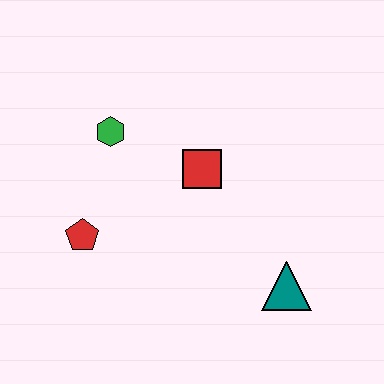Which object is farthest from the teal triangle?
The green hexagon is farthest from the teal triangle.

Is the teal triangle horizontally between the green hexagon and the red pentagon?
No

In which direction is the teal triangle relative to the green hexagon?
The teal triangle is to the right of the green hexagon.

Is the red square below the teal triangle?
No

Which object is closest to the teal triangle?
The red square is closest to the teal triangle.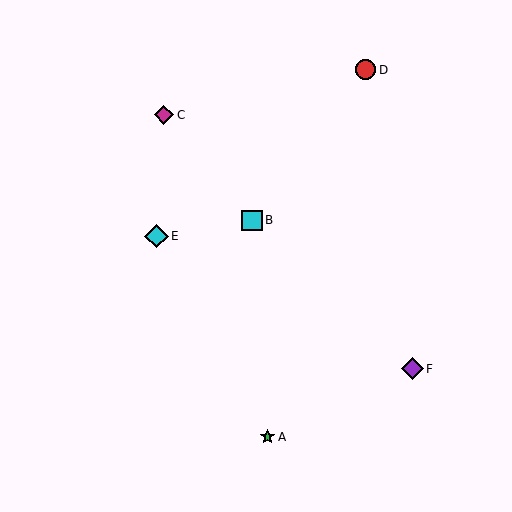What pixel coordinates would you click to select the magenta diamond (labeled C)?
Click at (164, 115) to select the magenta diamond C.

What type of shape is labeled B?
Shape B is a cyan square.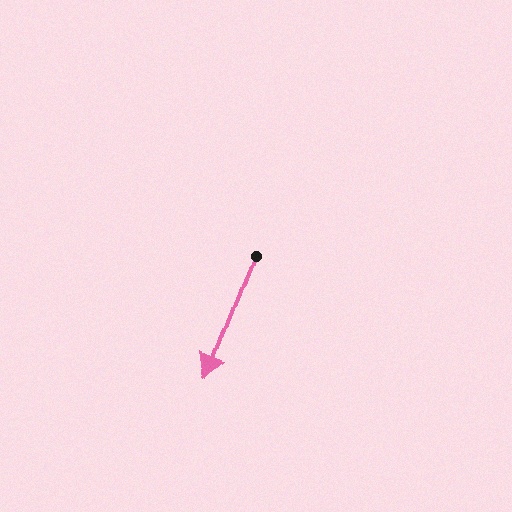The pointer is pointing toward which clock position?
Roughly 7 o'clock.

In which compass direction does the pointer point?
South.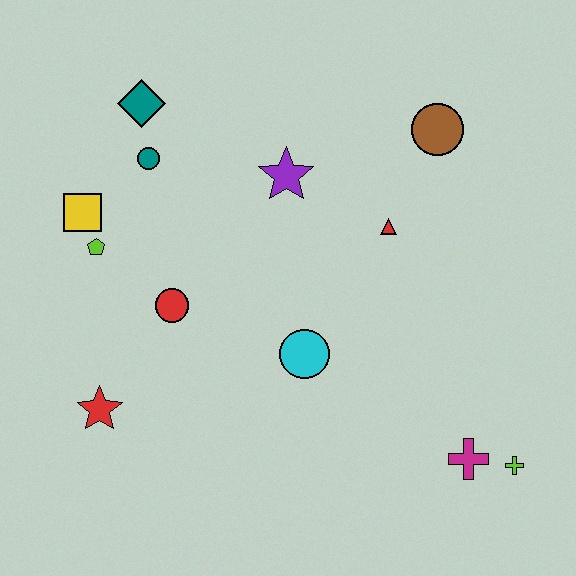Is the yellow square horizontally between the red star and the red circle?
No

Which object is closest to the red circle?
The lime pentagon is closest to the red circle.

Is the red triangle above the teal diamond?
No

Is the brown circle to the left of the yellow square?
No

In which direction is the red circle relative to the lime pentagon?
The red circle is to the right of the lime pentagon.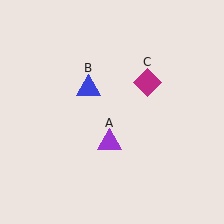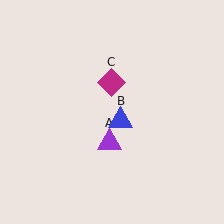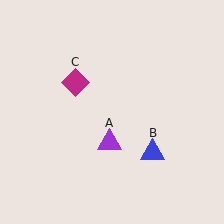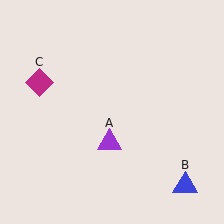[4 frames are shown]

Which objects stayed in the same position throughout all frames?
Purple triangle (object A) remained stationary.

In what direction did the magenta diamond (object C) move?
The magenta diamond (object C) moved left.